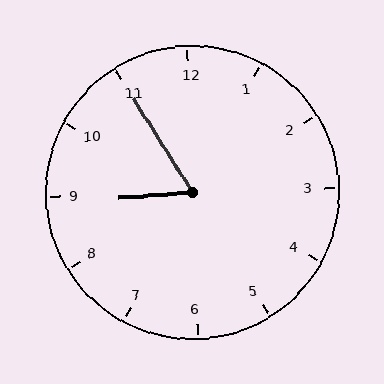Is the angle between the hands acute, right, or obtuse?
It is acute.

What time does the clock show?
8:55.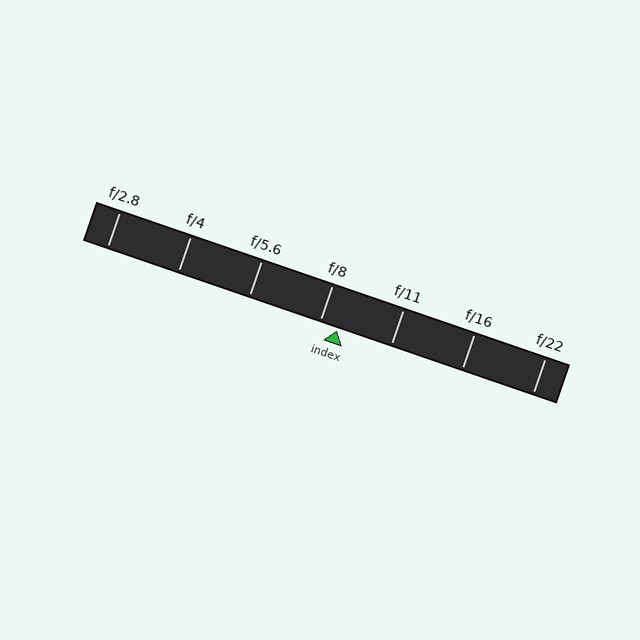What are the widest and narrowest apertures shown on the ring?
The widest aperture shown is f/2.8 and the narrowest is f/22.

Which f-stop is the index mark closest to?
The index mark is closest to f/8.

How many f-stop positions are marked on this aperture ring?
There are 7 f-stop positions marked.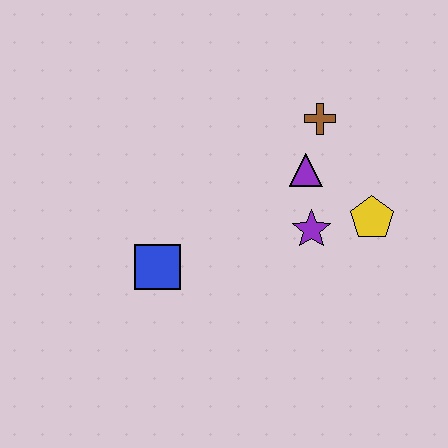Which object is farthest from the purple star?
The blue square is farthest from the purple star.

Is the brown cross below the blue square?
No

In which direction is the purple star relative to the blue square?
The purple star is to the right of the blue square.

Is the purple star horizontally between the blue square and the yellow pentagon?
Yes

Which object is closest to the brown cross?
The purple triangle is closest to the brown cross.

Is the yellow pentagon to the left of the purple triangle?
No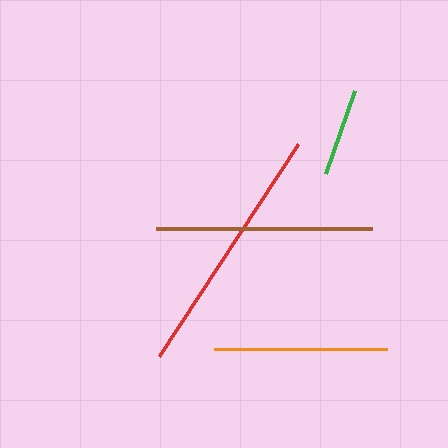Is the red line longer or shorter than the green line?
The red line is longer than the green line.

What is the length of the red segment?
The red segment is approximately 254 pixels long.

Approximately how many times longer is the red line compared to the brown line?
The red line is approximately 1.2 times the length of the brown line.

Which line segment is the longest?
The red line is the longest at approximately 254 pixels.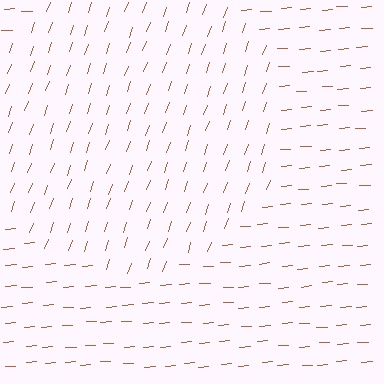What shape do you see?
I see a circle.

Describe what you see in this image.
The image is filled with small brown line segments. A circle region in the image has lines oriented differently from the surrounding lines, creating a visible texture boundary.